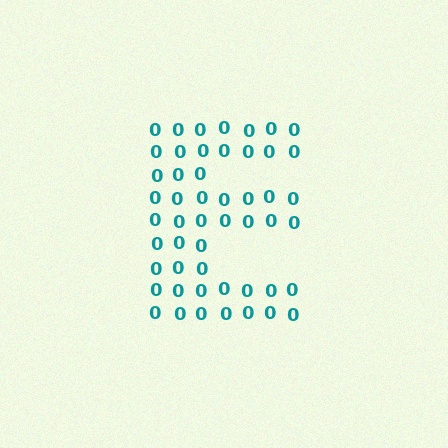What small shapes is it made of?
It is made of small digit 0's.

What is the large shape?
The large shape is the letter E.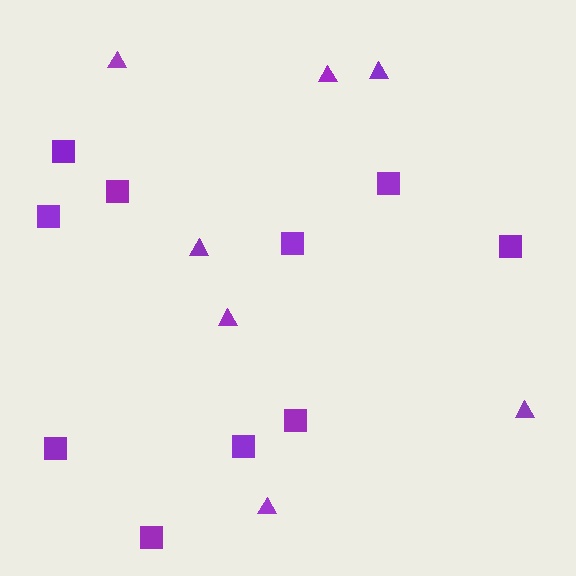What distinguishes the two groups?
There are 2 groups: one group of squares (10) and one group of triangles (7).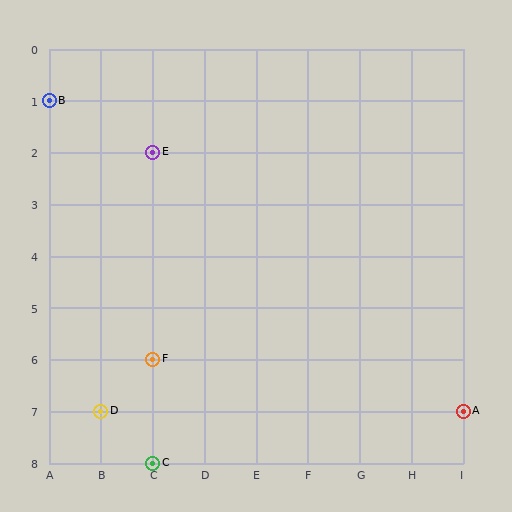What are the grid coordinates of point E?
Point E is at grid coordinates (C, 2).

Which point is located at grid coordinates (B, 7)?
Point D is at (B, 7).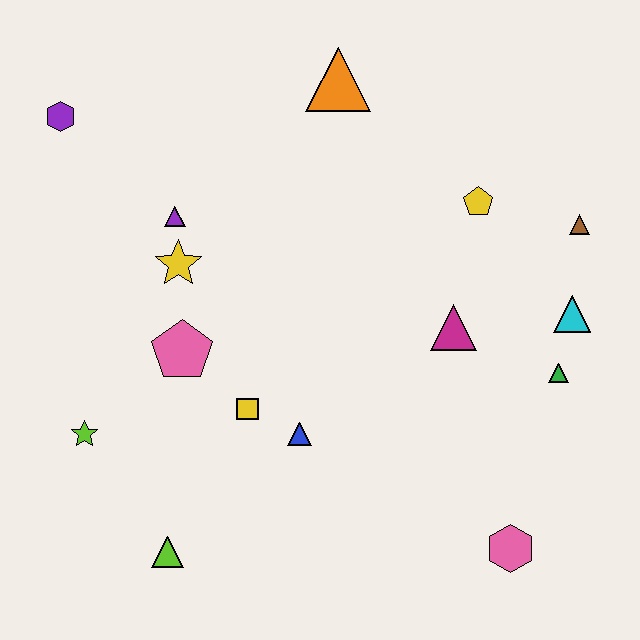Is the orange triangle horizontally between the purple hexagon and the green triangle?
Yes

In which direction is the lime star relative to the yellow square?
The lime star is to the left of the yellow square.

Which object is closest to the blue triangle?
The yellow square is closest to the blue triangle.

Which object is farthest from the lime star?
The brown triangle is farthest from the lime star.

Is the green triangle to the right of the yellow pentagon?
Yes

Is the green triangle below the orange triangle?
Yes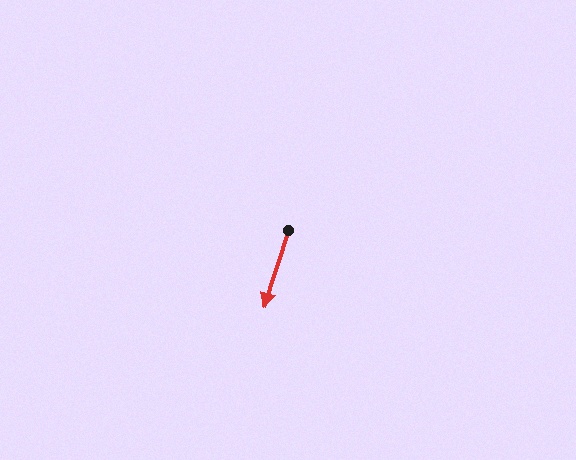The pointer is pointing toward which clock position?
Roughly 7 o'clock.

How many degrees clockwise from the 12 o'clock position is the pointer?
Approximately 197 degrees.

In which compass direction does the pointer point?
South.